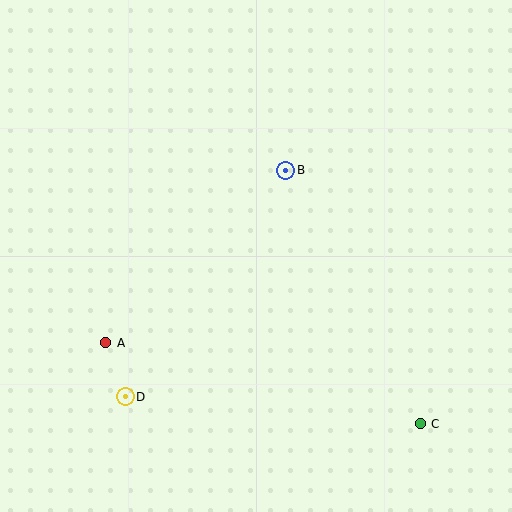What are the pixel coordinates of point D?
Point D is at (125, 397).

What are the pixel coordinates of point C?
Point C is at (420, 424).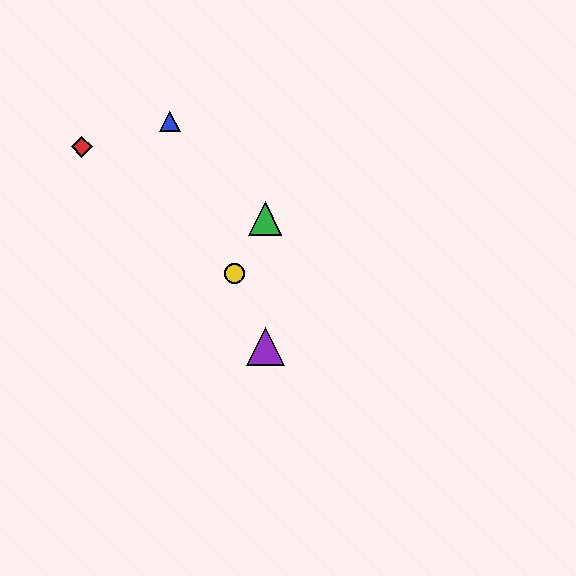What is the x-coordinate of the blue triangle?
The blue triangle is at x≈170.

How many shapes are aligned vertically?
2 shapes (the green triangle, the purple triangle) are aligned vertically.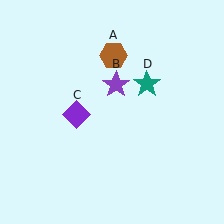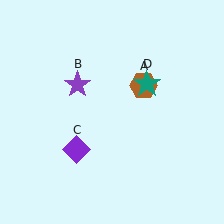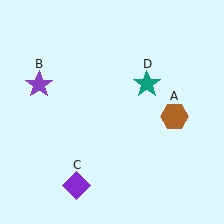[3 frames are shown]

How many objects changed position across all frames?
3 objects changed position: brown hexagon (object A), purple star (object B), purple diamond (object C).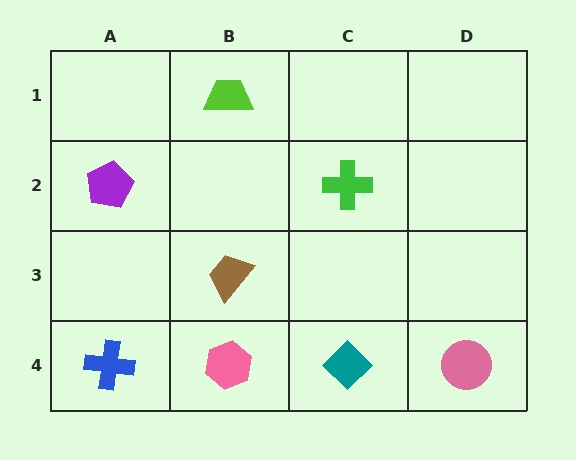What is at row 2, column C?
A green cross.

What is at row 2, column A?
A purple pentagon.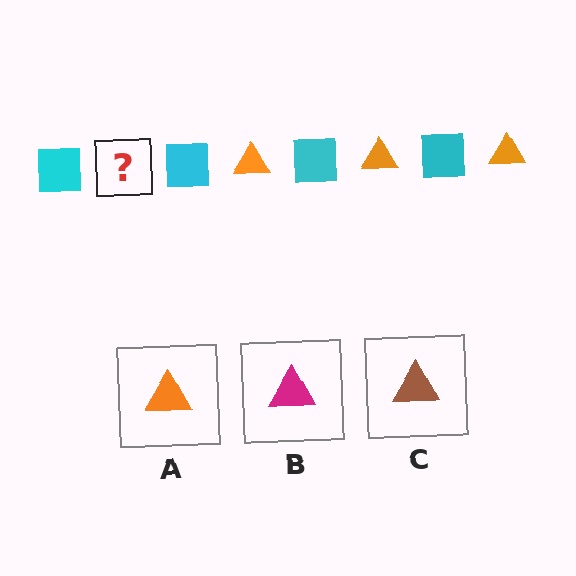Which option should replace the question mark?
Option A.